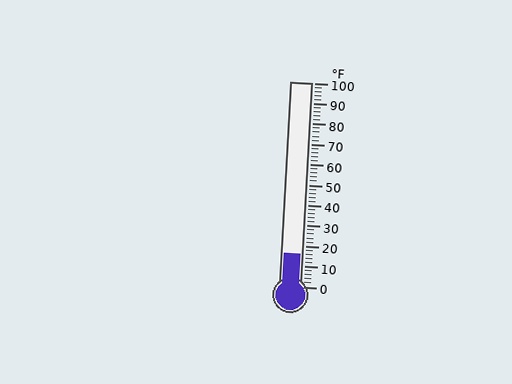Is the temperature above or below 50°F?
The temperature is below 50°F.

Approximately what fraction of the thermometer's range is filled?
The thermometer is filled to approximately 15% of its range.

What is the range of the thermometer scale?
The thermometer scale ranges from 0°F to 100°F.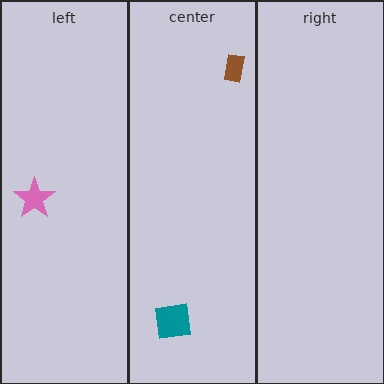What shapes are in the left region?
The pink star.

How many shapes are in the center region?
2.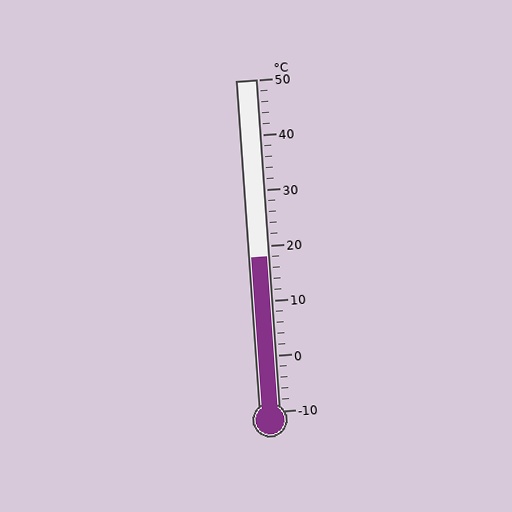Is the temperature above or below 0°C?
The temperature is above 0°C.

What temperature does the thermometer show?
The thermometer shows approximately 18°C.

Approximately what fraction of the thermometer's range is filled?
The thermometer is filled to approximately 45% of its range.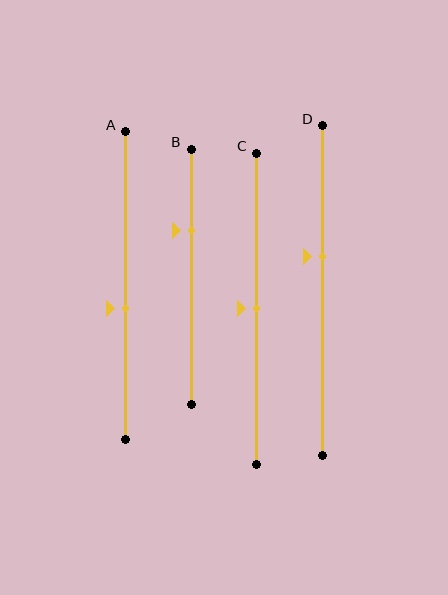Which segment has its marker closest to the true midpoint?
Segment C has its marker closest to the true midpoint.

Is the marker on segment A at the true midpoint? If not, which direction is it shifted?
No, the marker on segment A is shifted downward by about 8% of the segment length.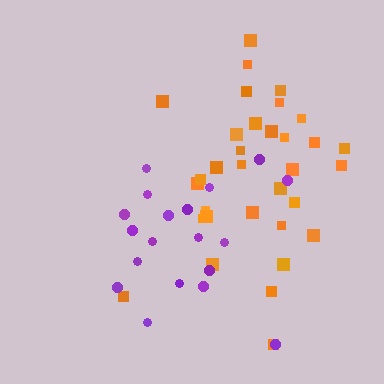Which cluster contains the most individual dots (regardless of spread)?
Orange (33).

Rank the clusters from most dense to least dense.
orange, purple.